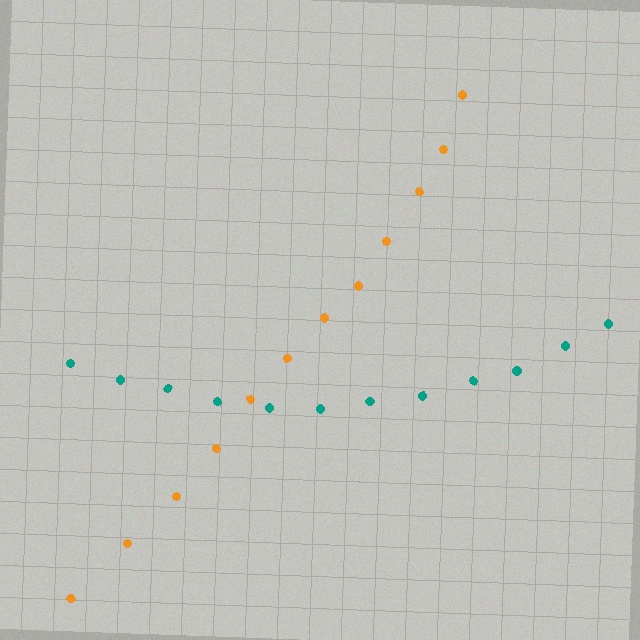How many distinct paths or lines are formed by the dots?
There are 2 distinct paths.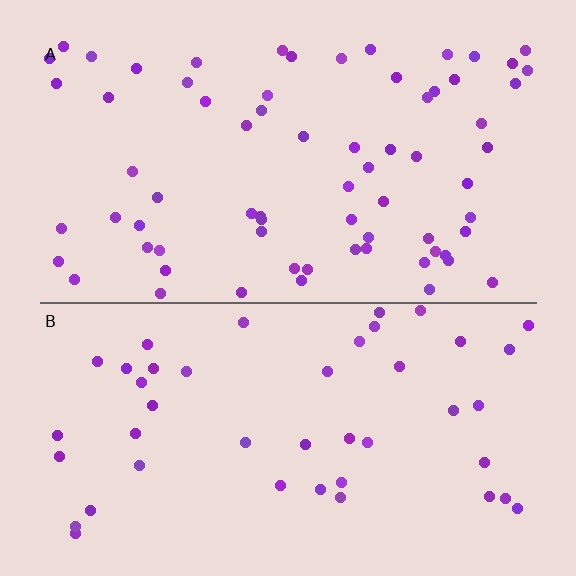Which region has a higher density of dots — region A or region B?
A (the top).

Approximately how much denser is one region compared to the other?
Approximately 1.6× — region A over region B.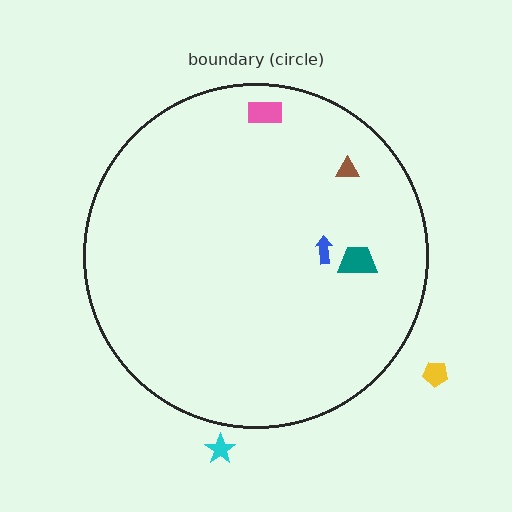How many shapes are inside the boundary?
4 inside, 2 outside.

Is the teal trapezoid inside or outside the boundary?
Inside.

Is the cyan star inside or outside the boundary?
Outside.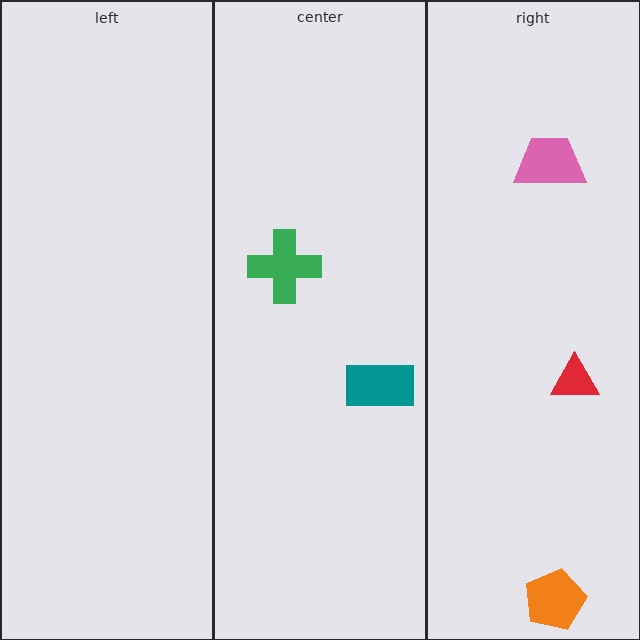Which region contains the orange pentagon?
The right region.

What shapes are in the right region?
The red triangle, the pink trapezoid, the orange pentagon.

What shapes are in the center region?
The green cross, the teal rectangle.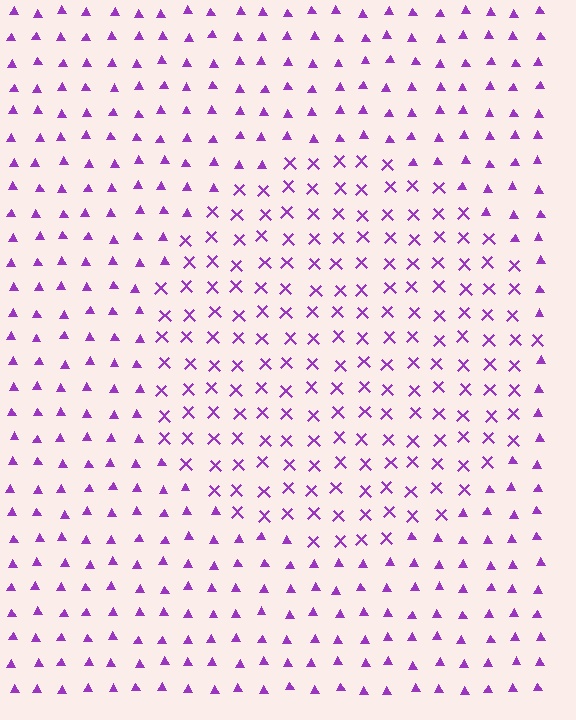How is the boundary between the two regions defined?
The boundary is defined by a change in element shape: X marks inside vs. triangles outside. All elements share the same color and spacing.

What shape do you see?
I see a circle.